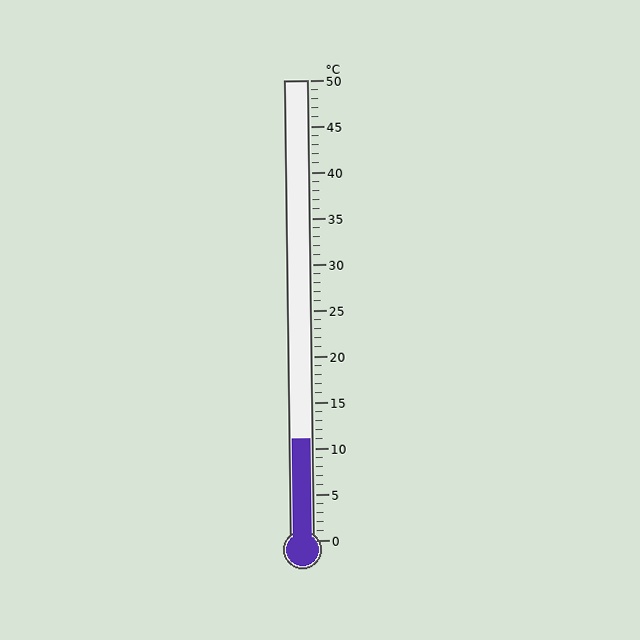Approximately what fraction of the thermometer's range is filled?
The thermometer is filled to approximately 20% of its range.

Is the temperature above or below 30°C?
The temperature is below 30°C.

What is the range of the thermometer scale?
The thermometer scale ranges from 0°C to 50°C.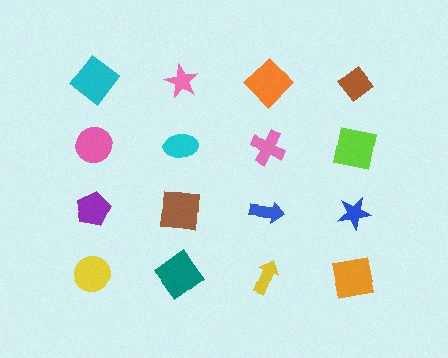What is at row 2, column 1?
A pink circle.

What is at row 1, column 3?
An orange diamond.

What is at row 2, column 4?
A lime square.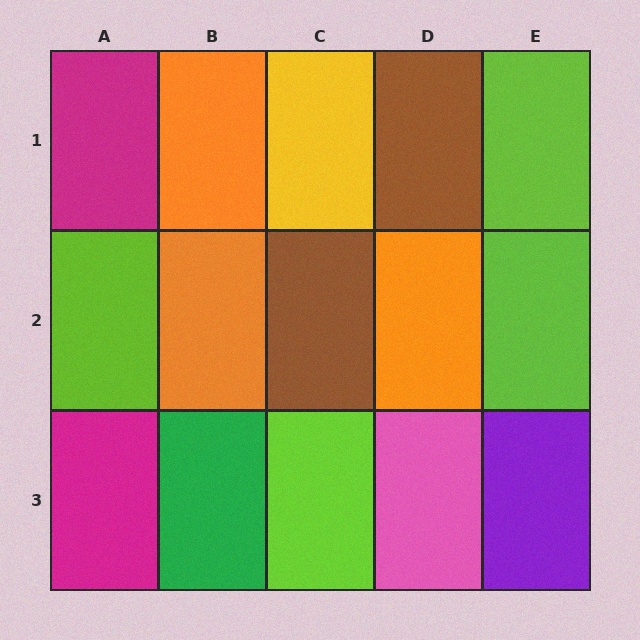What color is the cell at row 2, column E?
Lime.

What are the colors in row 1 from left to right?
Magenta, orange, yellow, brown, lime.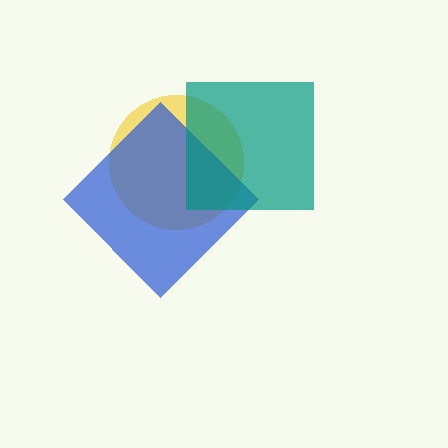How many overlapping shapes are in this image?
There are 3 overlapping shapes in the image.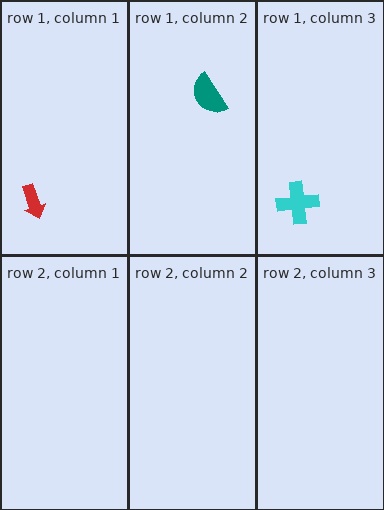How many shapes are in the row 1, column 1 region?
1.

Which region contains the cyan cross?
The row 1, column 3 region.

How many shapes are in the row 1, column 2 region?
1.